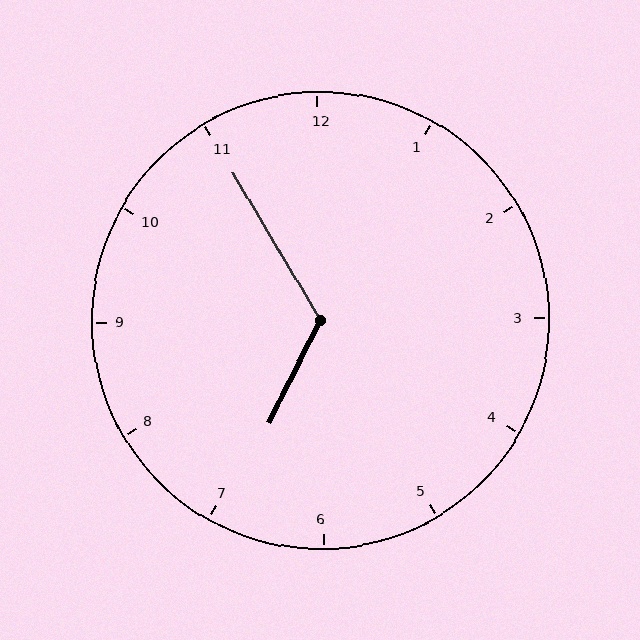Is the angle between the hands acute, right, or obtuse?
It is obtuse.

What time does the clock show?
6:55.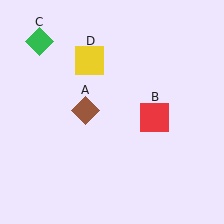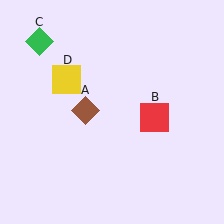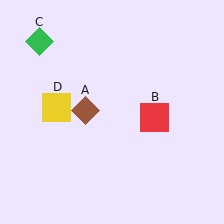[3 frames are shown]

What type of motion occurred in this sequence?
The yellow square (object D) rotated counterclockwise around the center of the scene.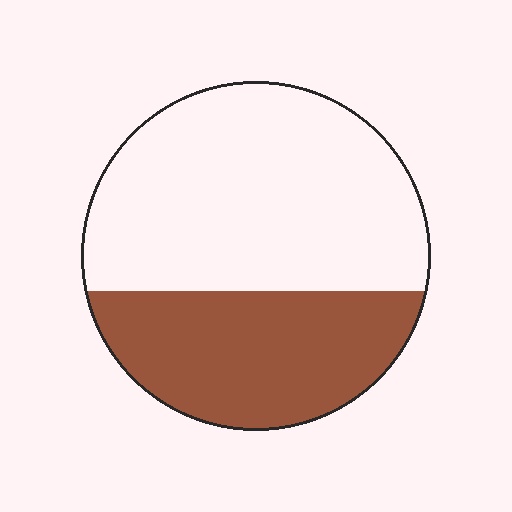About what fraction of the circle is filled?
About three eighths (3/8).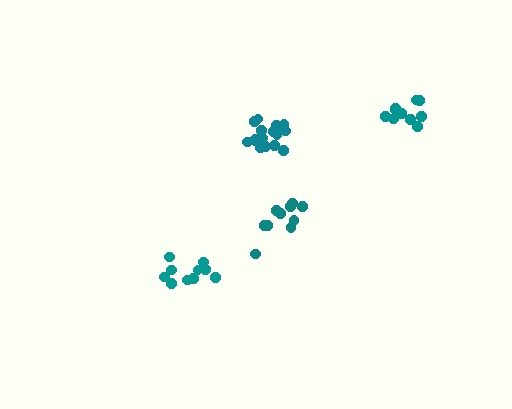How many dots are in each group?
Group 1: 16 dots, Group 2: 10 dots, Group 3: 10 dots, Group 4: 10 dots (46 total).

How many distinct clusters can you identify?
There are 4 distinct clusters.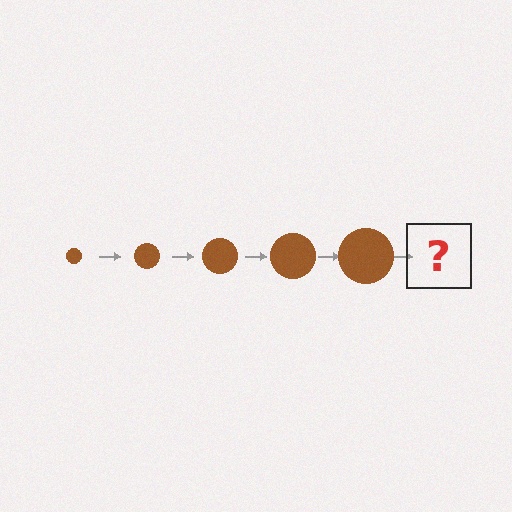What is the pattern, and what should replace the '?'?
The pattern is that the circle gets progressively larger each step. The '?' should be a brown circle, larger than the previous one.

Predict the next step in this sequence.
The next step is a brown circle, larger than the previous one.